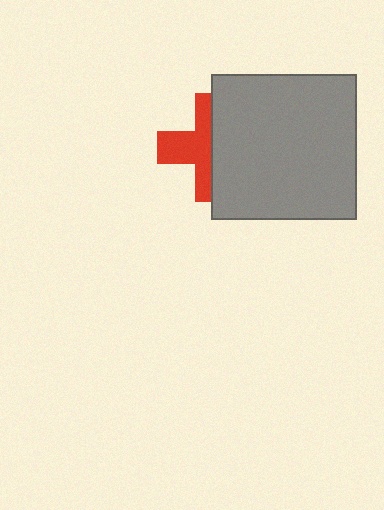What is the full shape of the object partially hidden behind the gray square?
The partially hidden object is a red cross.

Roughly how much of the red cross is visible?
About half of it is visible (roughly 50%).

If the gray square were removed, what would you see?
You would see the complete red cross.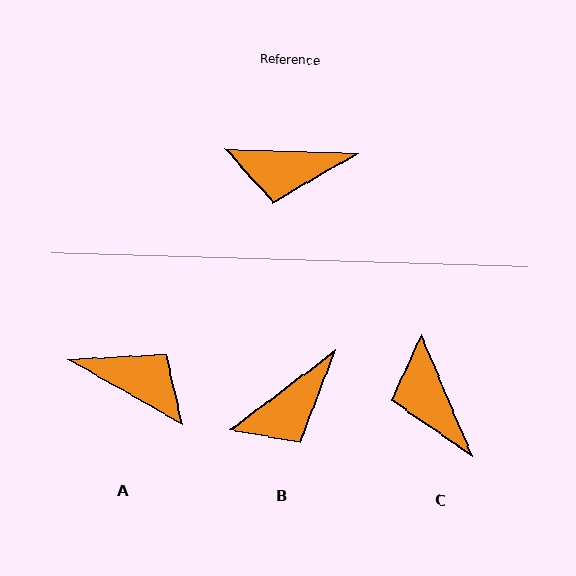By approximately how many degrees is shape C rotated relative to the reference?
Approximately 65 degrees clockwise.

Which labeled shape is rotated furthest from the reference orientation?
A, about 152 degrees away.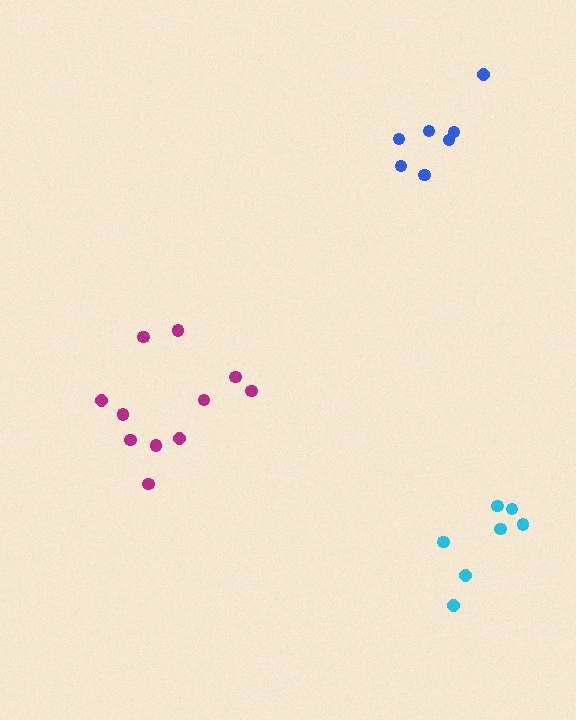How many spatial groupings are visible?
There are 3 spatial groupings.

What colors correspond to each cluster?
The clusters are colored: blue, magenta, cyan.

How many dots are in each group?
Group 1: 7 dots, Group 2: 11 dots, Group 3: 7 dots (25 total).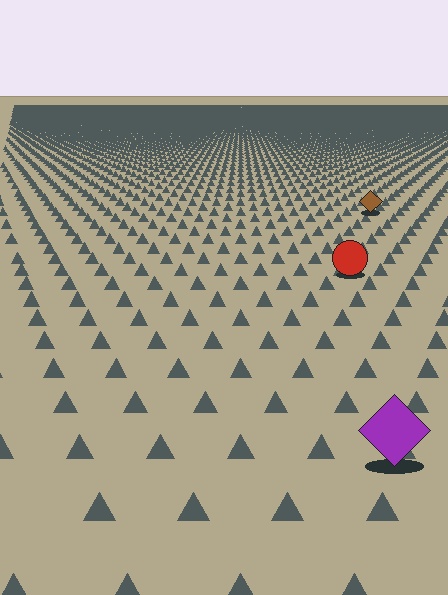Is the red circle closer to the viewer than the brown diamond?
Yes. The red circle is closer — you can tell from the texture gradient: the ground texture is coarser near it.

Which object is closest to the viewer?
The purple diamond is closest. The texture marks near it are larger and more spread out.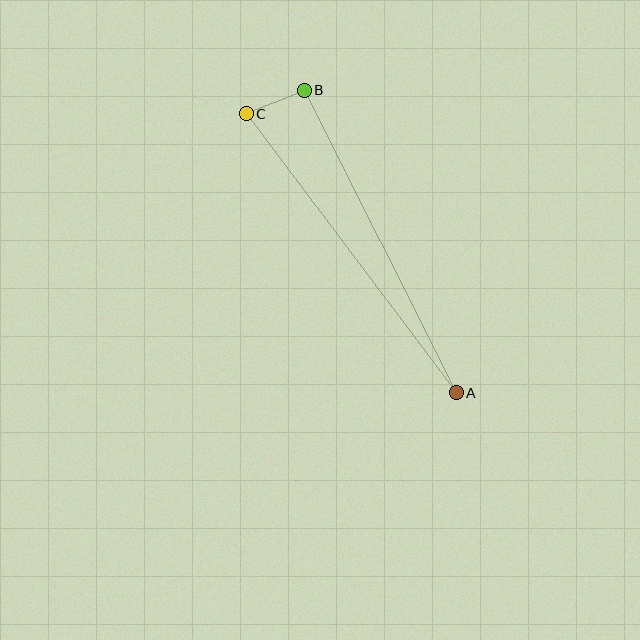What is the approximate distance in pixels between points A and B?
The distance between A and B is approximately 339 pixels.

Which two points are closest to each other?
Points B and C are closest to each other.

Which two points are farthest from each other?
Points A and C are farthest from each other.